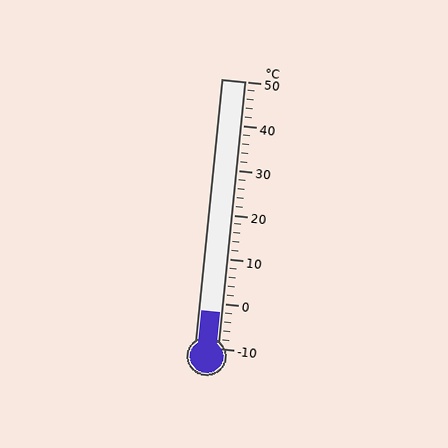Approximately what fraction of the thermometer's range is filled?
The thermometer is filled to approximately 15% of its range.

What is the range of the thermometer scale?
The thermometer scale ranges from -10°C to 50°C.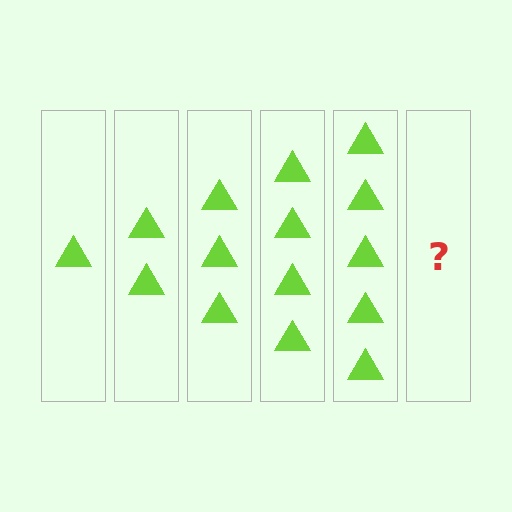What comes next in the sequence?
The next element should be 6 triangles.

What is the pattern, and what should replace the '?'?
The pattern is that each step adds one more triangle. The '?' should be 6 triangles.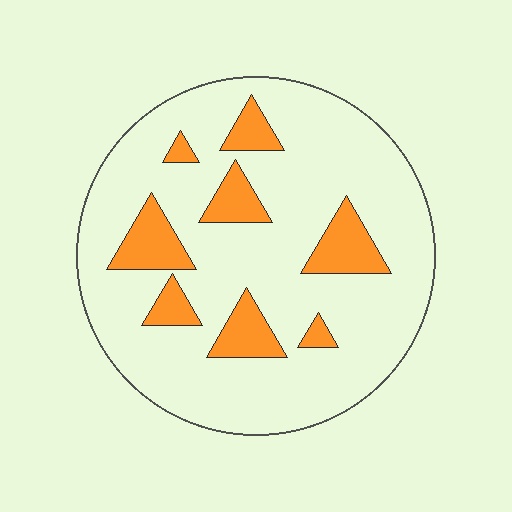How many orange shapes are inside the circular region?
8.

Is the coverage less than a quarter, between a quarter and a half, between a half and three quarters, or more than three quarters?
Less than a quarter.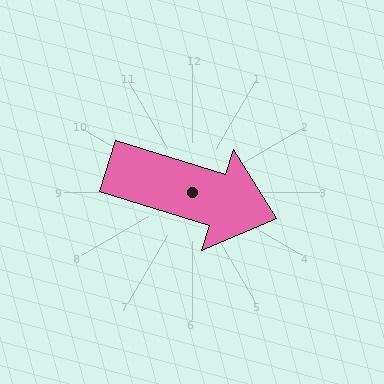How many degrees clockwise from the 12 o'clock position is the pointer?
Approximately 107 degrees.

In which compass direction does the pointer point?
East.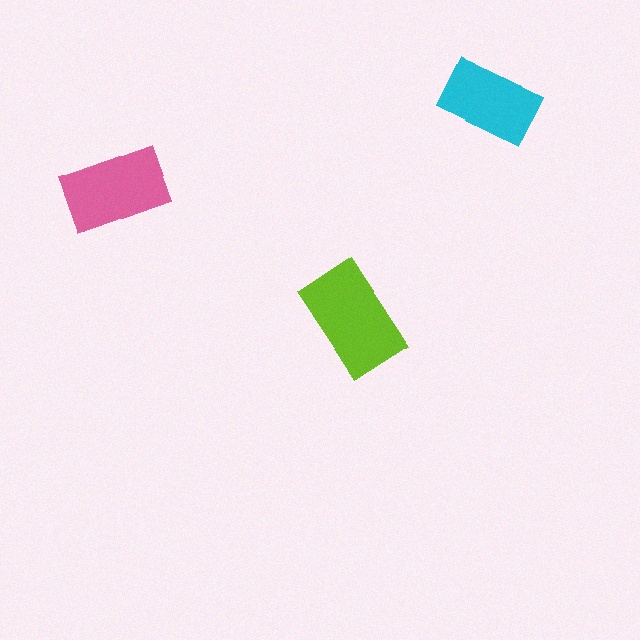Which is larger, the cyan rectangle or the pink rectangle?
The pink one.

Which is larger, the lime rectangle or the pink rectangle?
The lime one.